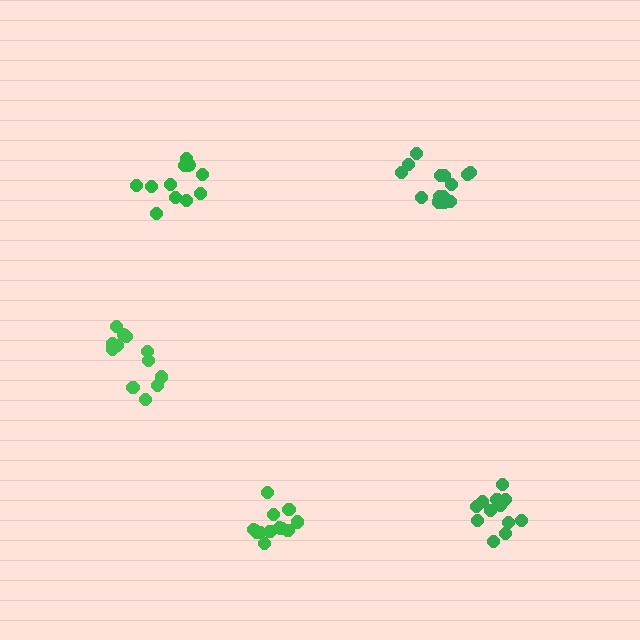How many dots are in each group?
Group 1: 11 dots, Group 2: 12 dots, Group 3: 12 dots, Group 4: 14 dots, Group 5: 14 dots (63 total).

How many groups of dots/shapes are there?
There are 5 groups.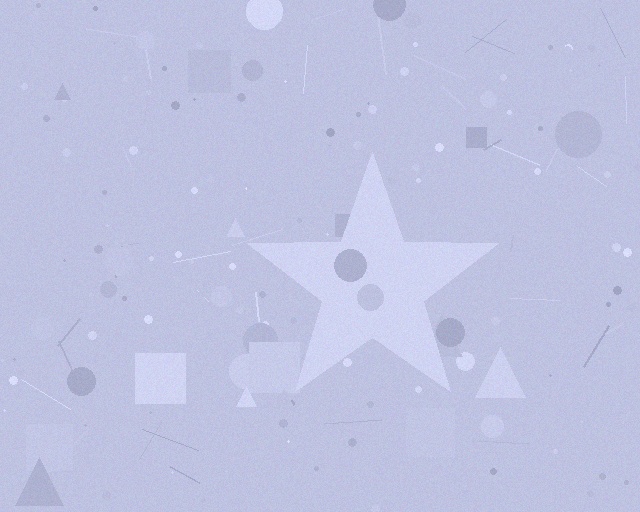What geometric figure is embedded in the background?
A star is embedded in the background.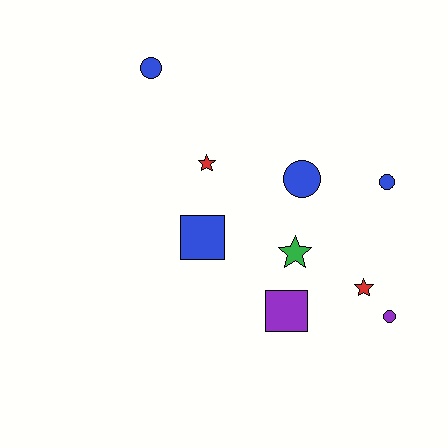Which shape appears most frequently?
Circle, with 4 objects.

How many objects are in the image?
There are 9 objects.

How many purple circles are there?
There is 1 purple circle.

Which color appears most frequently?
Blue, with 4 objects.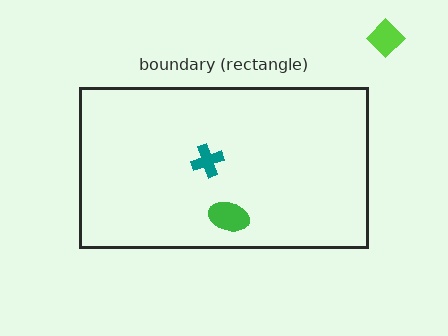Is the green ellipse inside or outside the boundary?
Inside.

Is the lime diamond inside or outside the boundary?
Outside.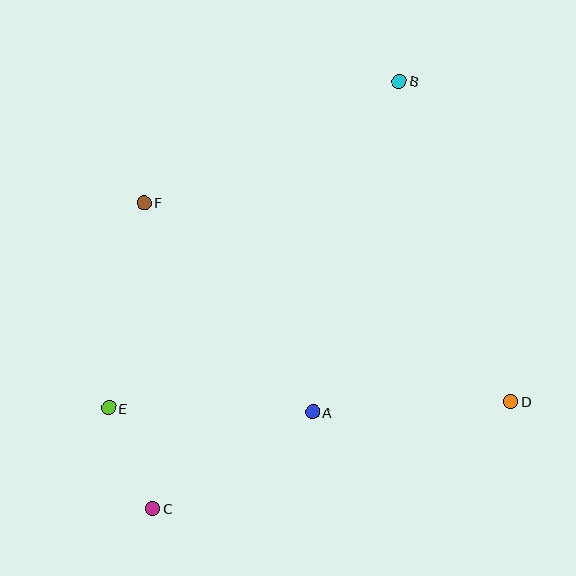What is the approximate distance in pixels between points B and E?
The distance between B and E is approximately 437 pixels.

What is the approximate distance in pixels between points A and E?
The distance between A and E is approximately 204 pixels.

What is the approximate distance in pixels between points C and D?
The distance between C and D is approximately 374 pixels.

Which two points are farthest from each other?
Points B and C are farthest from each other.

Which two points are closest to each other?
Points C and E are closest to each other.